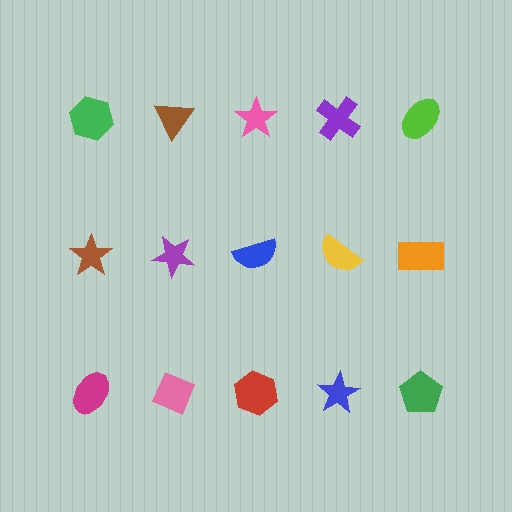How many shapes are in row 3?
5 shapes.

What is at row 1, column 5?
A lime ellipse.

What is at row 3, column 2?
A pink diamond.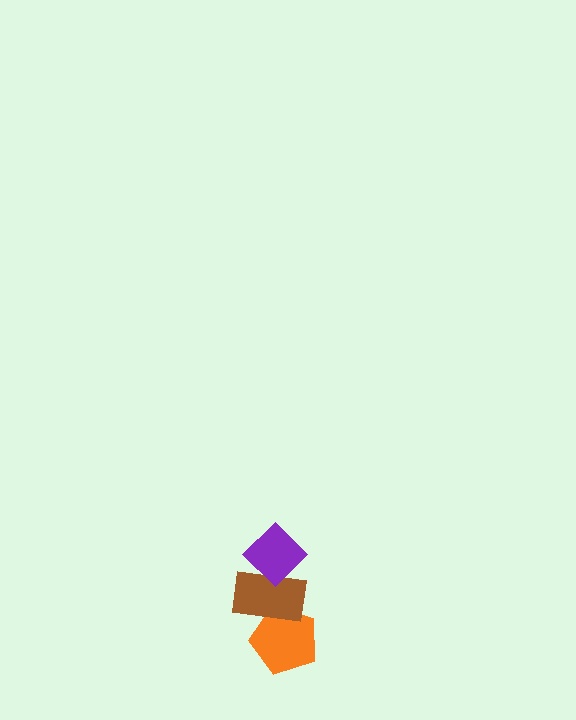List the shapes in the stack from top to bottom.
From top to bottom: the purple diamond, the brown rectangle, the orange pentagon.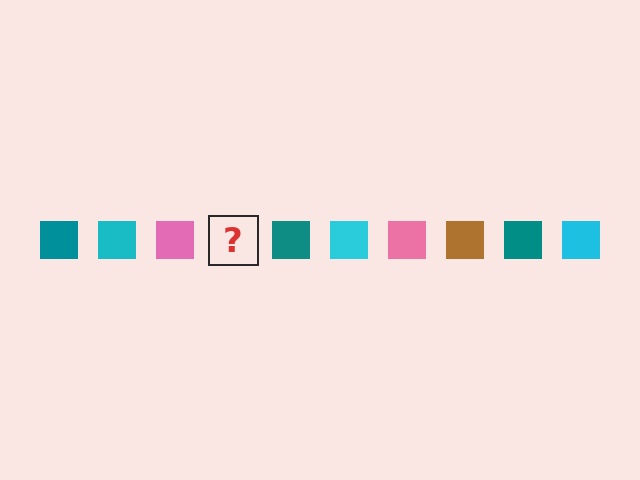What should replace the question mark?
The question mark should be replaced with a brown square.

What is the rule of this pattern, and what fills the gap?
The rule is that the pattern cycles through teal, cyan, pink, brown squares. The gap should be filled with a brown square.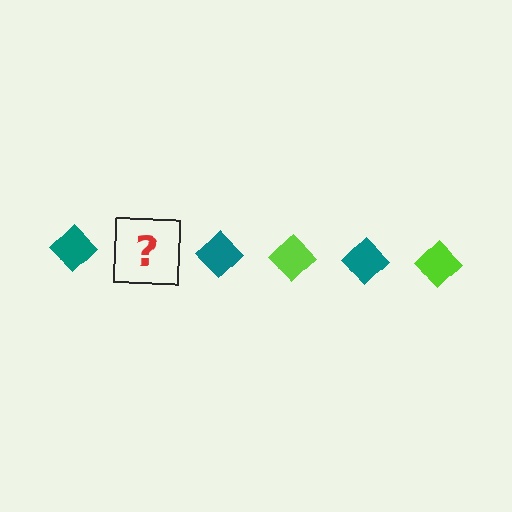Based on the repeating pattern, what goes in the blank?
The blank should be a lime diamond.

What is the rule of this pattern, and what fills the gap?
The rule is that the pattern cycles through teal, lime diamonds. The gap should be filled with a lime diamond.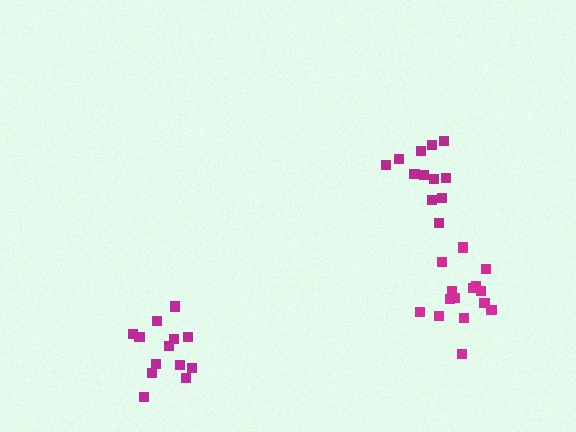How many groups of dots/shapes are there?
There are 3 groups.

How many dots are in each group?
Group 1: 14 dots, Group 2: 12 dots, Group 3: 15 dots (41 total).